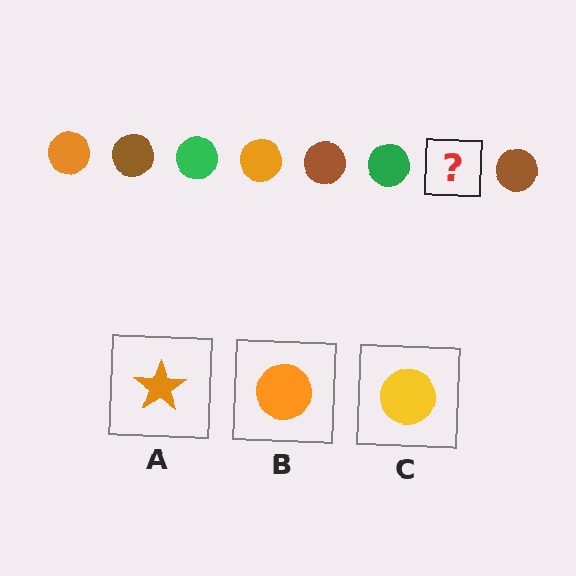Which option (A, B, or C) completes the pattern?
B.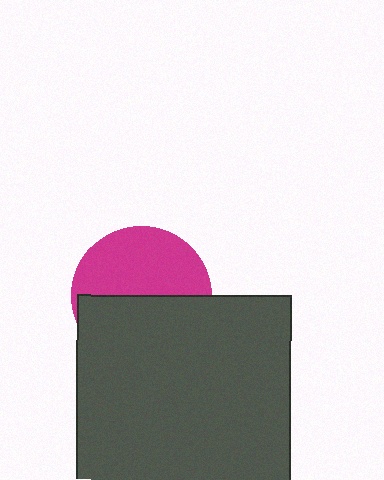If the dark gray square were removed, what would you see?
You would see the complete magenta circle.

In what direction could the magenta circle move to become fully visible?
The magenta circle could move up. That would shift it out from behind the dark gray square entirely.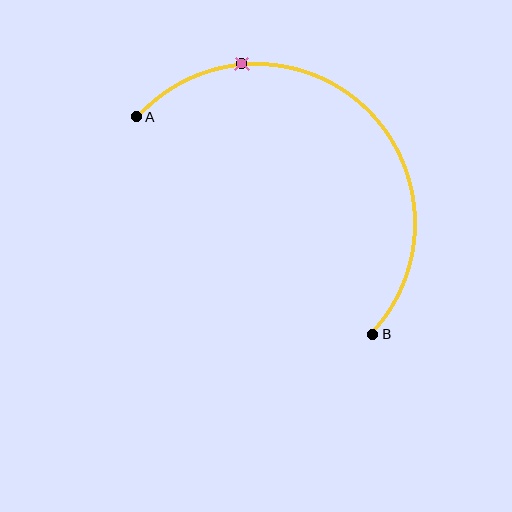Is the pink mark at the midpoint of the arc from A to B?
No. The pink mark lies on the arc but is closer to endpoint A. The arc midpoint would be at the point on the curve equidistant along the arc from both A and B.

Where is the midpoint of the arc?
The arc midpoint is the point on the curve farthest from the straight line joining A and B. It sits above and to the right of that line.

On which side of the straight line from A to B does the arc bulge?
The arc bulges above and to the right of the straight line connecting A and B.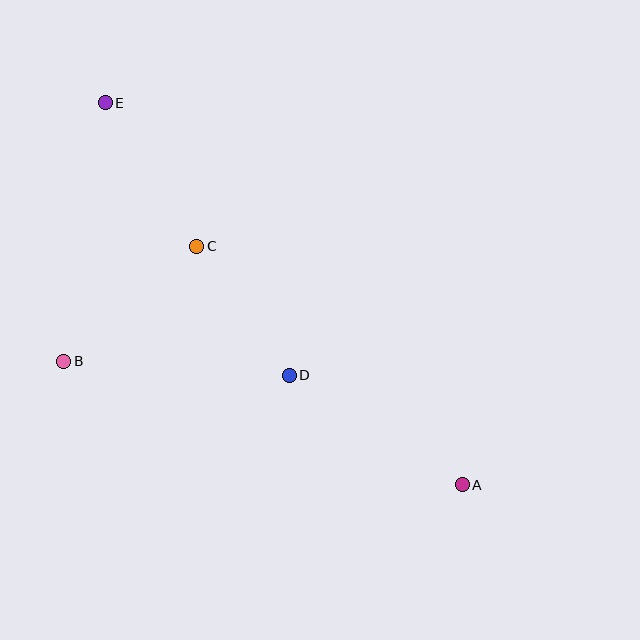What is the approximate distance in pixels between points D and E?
The distance between D and E is approximately 329 pixels.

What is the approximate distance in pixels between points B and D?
The distance between B and D is approximately 226 pixels.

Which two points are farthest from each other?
Points A and E are farthest from each other.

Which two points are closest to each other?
Points C and D are closest to each other.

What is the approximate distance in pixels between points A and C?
The distance between A and C is approximately 357 pixels.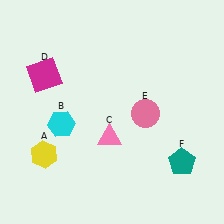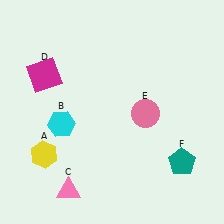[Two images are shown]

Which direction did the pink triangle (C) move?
The pink triangle (C) moved down.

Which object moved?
The pink triangle (C) moved down.